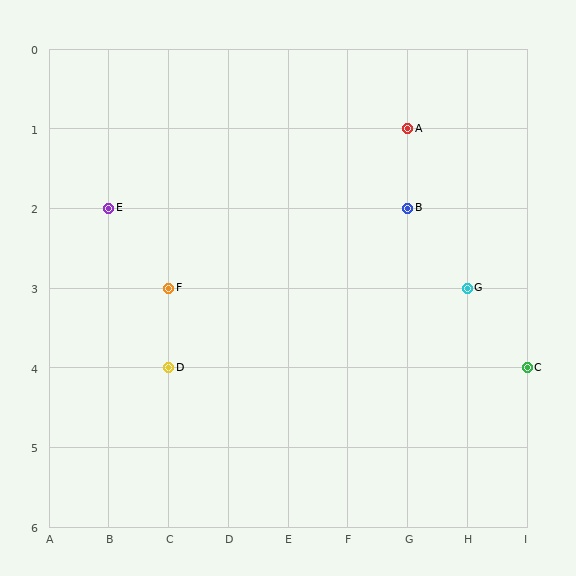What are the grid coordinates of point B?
Point B is at grid coordinates (G, 2).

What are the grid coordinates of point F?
Point F is at grid coordinates (C, 3).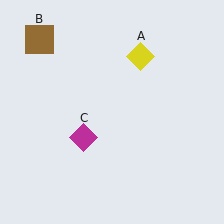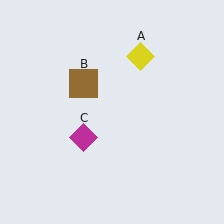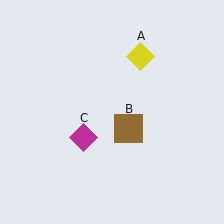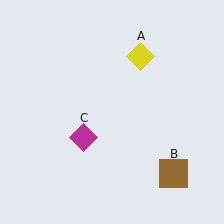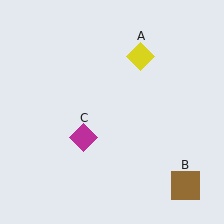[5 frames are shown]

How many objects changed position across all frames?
1 object changed position: brown square (object B).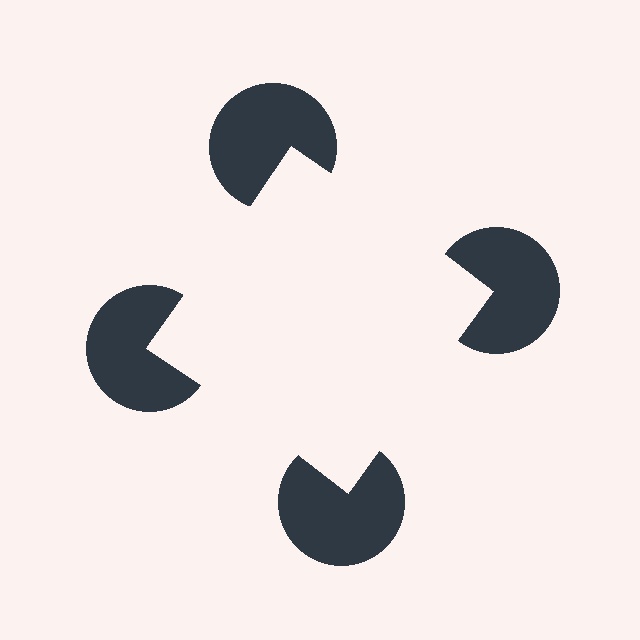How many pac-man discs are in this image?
There are 4 — one at each vertex of the illusory square.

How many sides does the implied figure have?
4 sides.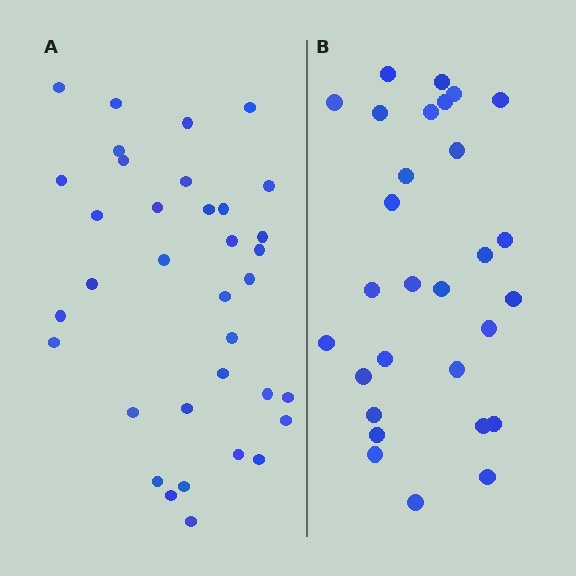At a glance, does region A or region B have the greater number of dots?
Region A (the left region) has more dots.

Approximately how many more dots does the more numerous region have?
Region A has about 6 more dots than region B.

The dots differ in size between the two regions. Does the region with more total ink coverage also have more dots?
No. Region B has more total ink coverage because its dots are larger, but region A actually contains more individual dots. Total area can be misleading — the number of items is what matters here.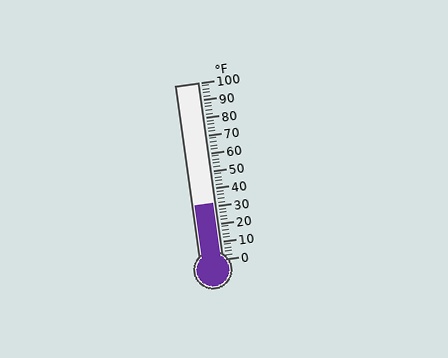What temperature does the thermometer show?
The thermometer shows approximately 32°F.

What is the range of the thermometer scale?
The thermometer scale ranges from 0°F to 100°F.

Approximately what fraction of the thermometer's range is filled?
The thermometer is filled to approximately 30% of its range.